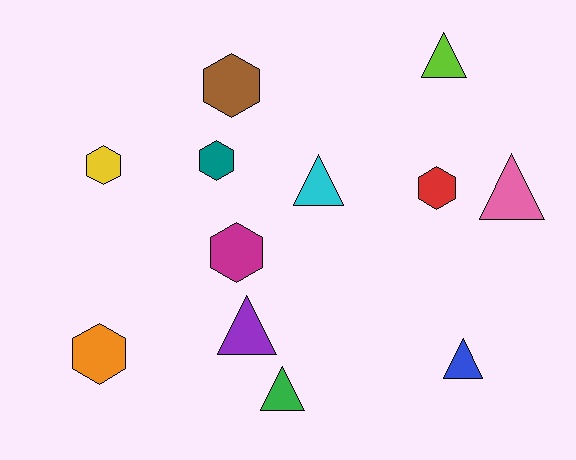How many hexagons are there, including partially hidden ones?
There are 6 hexagons.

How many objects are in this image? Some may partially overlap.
There are 12 objects.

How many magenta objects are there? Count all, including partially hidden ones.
There is 1 magenta object.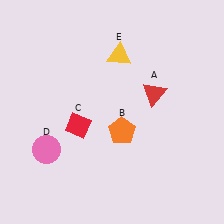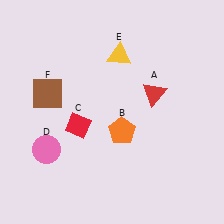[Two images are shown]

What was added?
A brown square (F) was added in Image 2.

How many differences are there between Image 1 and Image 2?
There is 1 difference between the two images.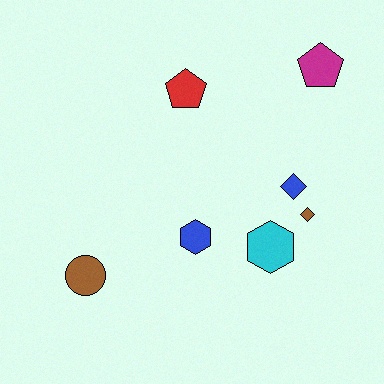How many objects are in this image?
There are 7 objects.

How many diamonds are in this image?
There are 2 diamonds.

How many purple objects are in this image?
There are no purple objects.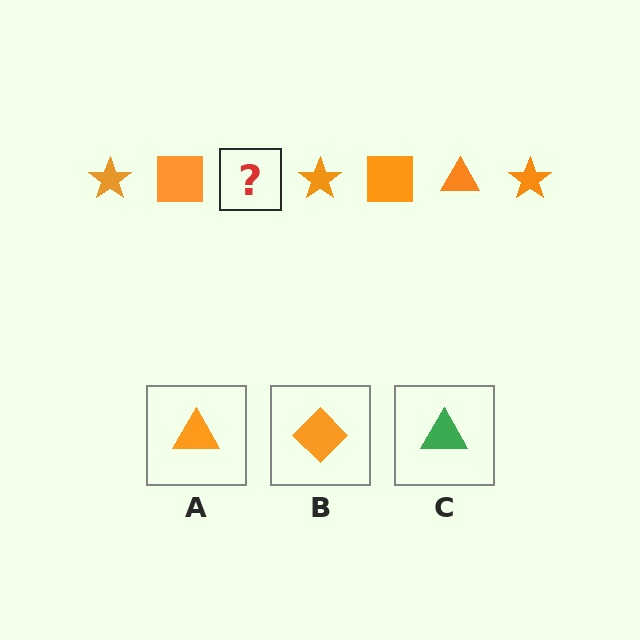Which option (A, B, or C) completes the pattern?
A.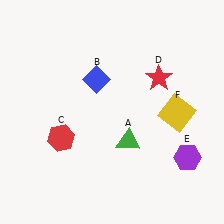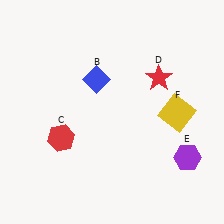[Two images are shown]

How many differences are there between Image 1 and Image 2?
There is 1 difference between the two images.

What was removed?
The green triangle (A) was removed in Image 2.